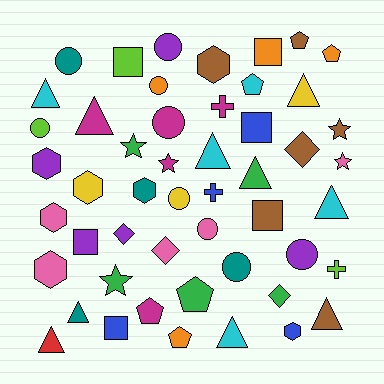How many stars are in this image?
There are 5 stars.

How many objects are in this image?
There are 50 objects.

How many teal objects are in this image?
There are 4 teal objects.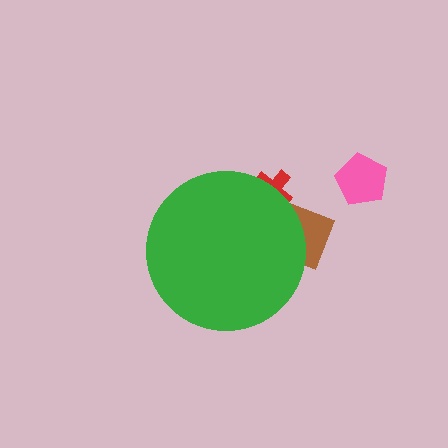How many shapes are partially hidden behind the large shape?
2 shapes are partially hidden.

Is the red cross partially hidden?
Yes, the red cross is partially hidden behind the green circle.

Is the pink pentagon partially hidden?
No, the pink pentagon is fully visible.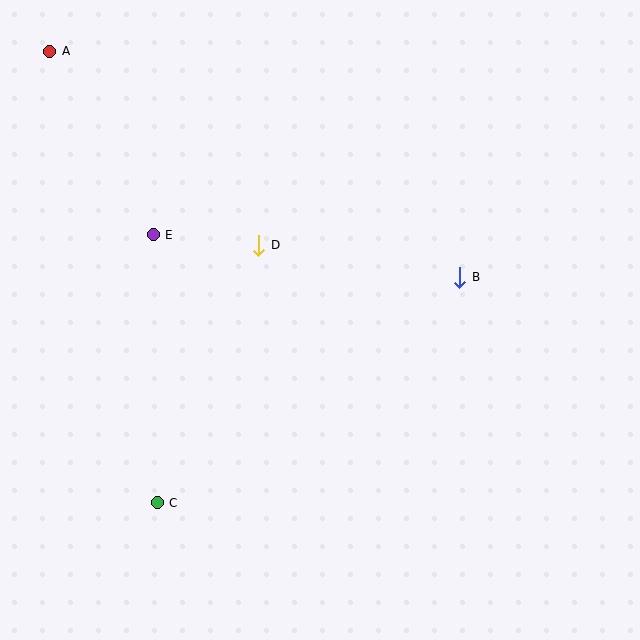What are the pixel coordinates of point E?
Point E is at (153, 235).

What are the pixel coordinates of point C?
Point C is at (157, 503).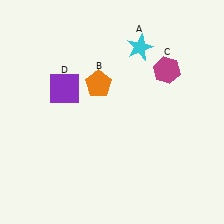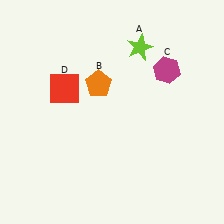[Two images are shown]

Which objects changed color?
A changed from cyan to lime. D changed from purple to red.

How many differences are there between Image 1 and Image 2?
There are 2 differences between the two images.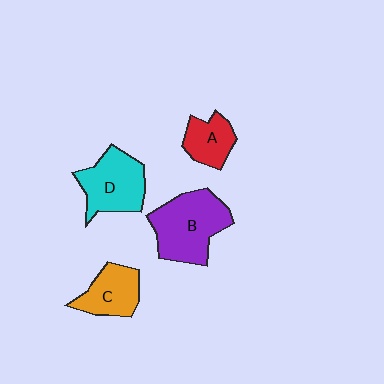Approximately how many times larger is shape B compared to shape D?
Approximately 1.2 times.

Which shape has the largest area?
Shape B (purple).